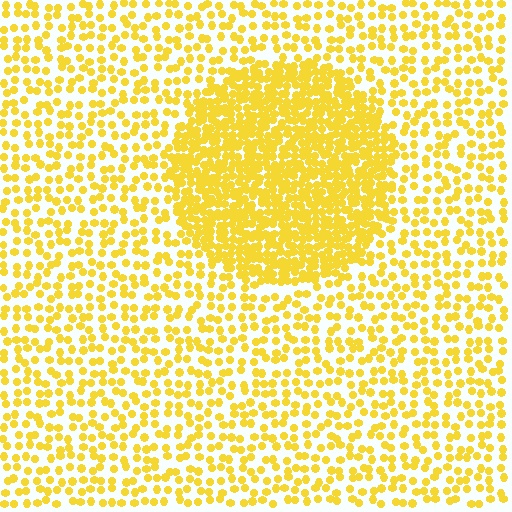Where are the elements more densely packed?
The elements are more densely packed inside the circle boundary.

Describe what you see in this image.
The image contains small yellow elements arranged at two different densities. A circle-shaped region is visible where the elements are more densely packed than the surrounding area.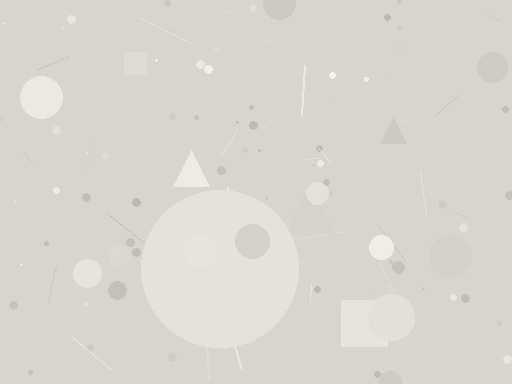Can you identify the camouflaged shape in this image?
The camouflaged shape is a circle.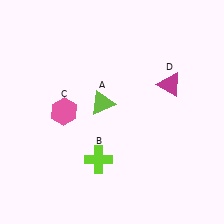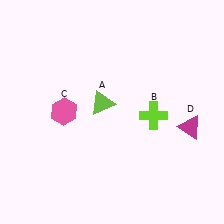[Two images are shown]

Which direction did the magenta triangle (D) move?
The magenta triangle (D) moved down.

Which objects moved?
The objects that moved are: the lime cross (B), the magenta triangle (D).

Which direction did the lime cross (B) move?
The lime cross (B) moved right.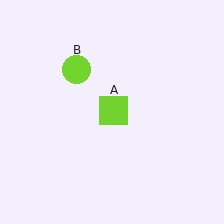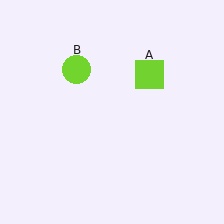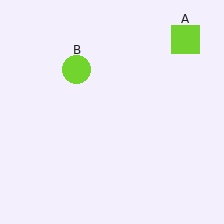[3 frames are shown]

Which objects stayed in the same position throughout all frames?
Lime circle (object B) remained stationary.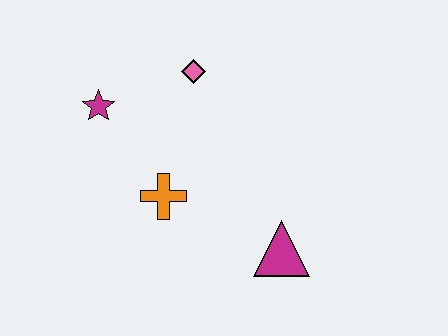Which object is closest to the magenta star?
The pink diamond is closest to the magenta star.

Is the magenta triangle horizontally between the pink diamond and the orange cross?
No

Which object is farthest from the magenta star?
The magenta triangle is farthest from the magenta star.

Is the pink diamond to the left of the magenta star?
No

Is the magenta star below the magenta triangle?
No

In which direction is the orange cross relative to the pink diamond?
The orange cross is below the pink diamond.